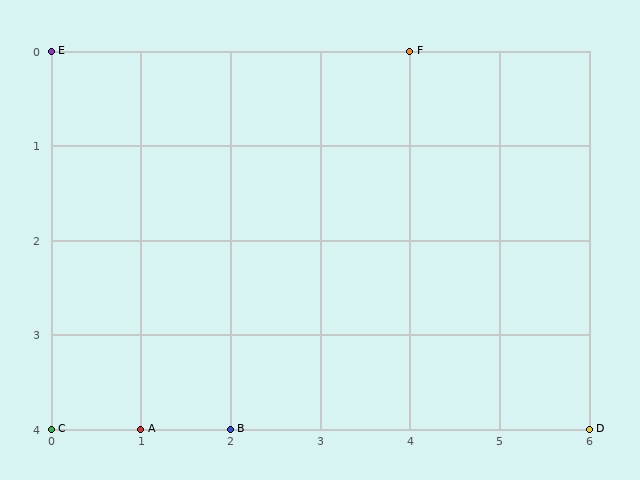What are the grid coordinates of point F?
Point F is at grid coordinates (4, 0).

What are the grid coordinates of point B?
Point B is at grid coordinates (2, 4).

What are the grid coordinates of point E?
Point E is at grid coordinates (0, 0).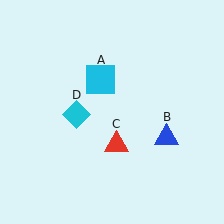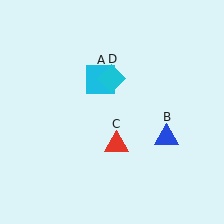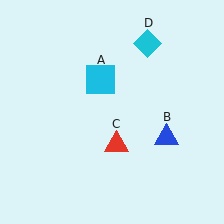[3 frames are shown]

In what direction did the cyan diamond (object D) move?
The cyan diamond (object D) moved up and to the right.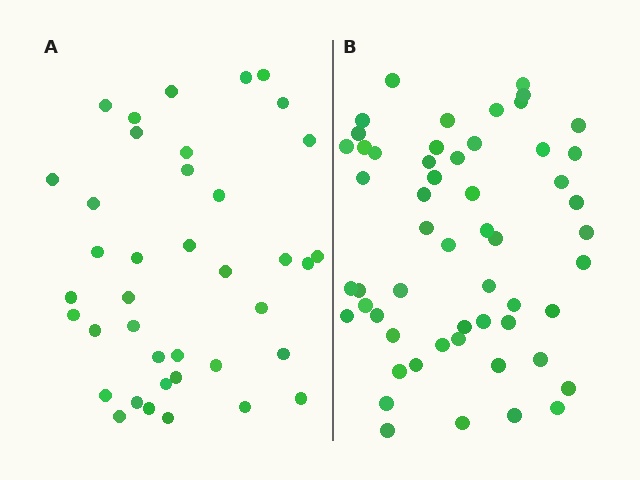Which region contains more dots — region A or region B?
Region B (the right region) has more dots.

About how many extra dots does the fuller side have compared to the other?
Region B has approximately 15 more dots than region A.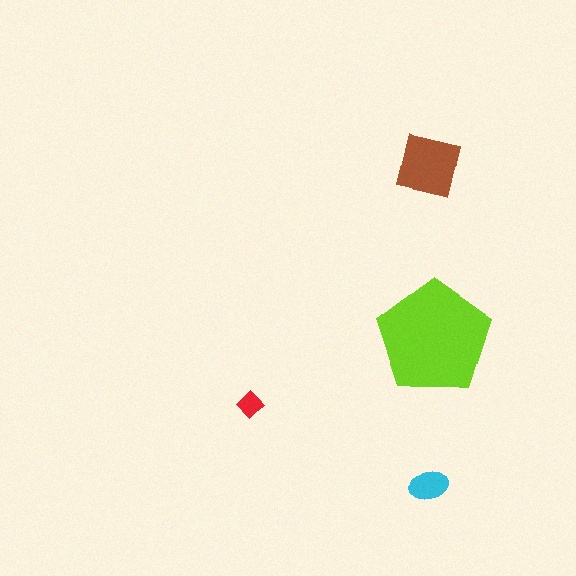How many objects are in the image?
There are 4 objects in the image.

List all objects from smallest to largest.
The red diamond, the cyan ellipse, the brown square, the lime pentagon.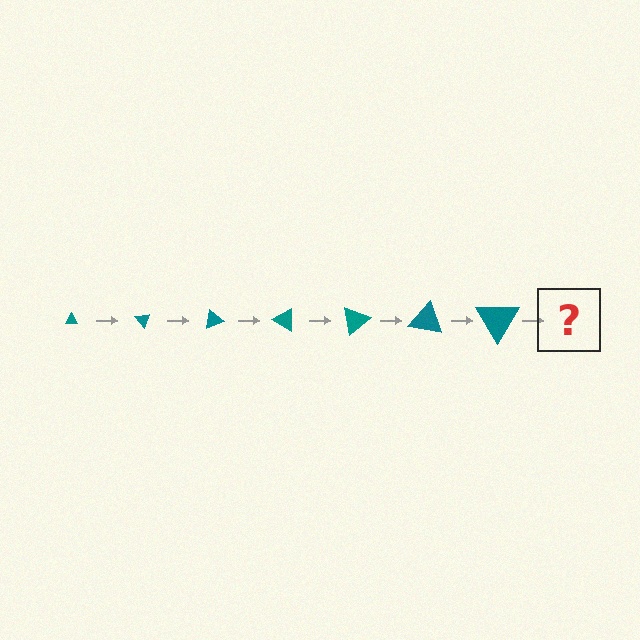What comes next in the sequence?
The next element should be a triangle, larger than the previous one and rotated 350 degrees from the start.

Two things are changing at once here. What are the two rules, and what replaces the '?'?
The two rules are that the triangle grows larger each step and it rotates 50 degrees each step. The '?' should be a triangle, larger than the previous one and rotated 350 degrees from the start.